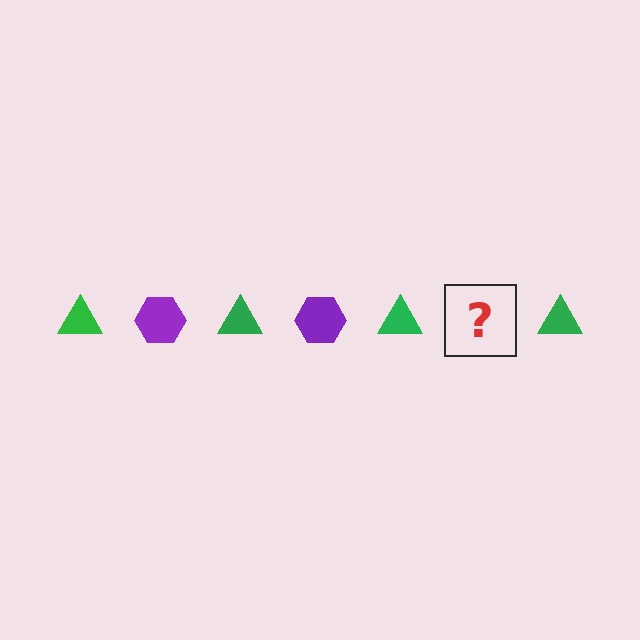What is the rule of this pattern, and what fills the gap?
The rule is that the pattern alternates between green triangle and purple hexagon. The gap should be filled with a purple hexagon.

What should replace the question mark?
The question mark should be replaced with a purple hexagon.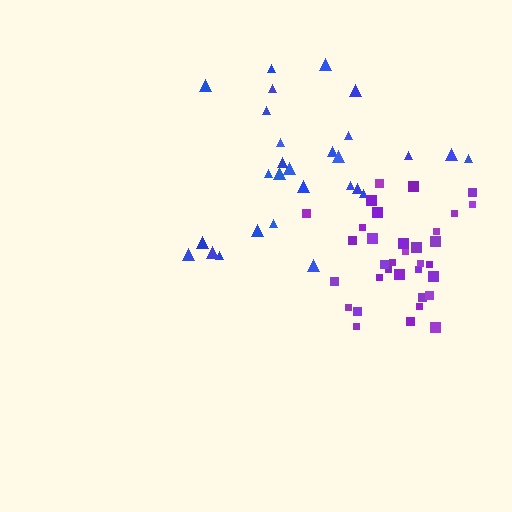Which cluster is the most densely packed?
Purple.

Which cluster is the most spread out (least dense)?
Blue.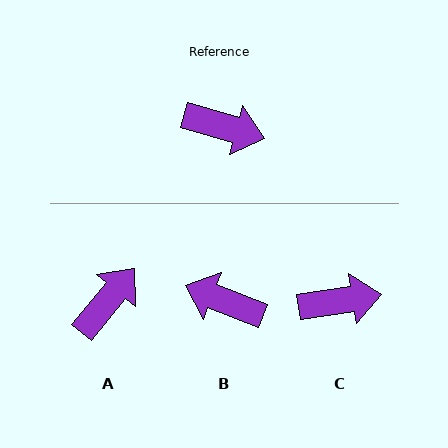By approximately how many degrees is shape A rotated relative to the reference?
Approximately 67 degrees counter-clockwise.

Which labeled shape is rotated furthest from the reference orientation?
B, about 175 degrees away.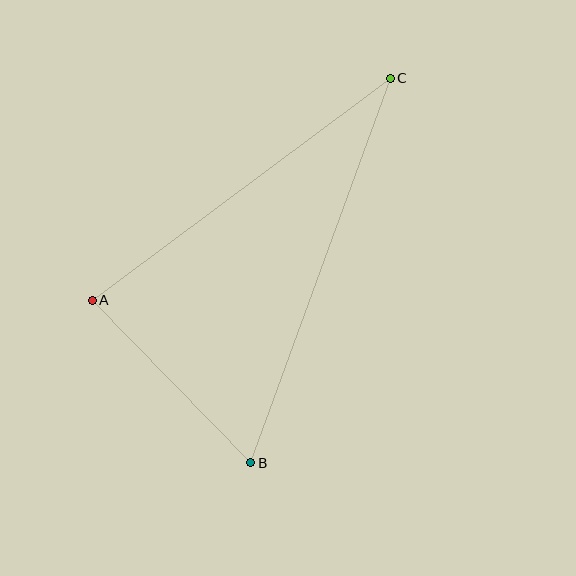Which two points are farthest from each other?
Points B and C are farthest from each other.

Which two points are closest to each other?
Points A and B are closest to each other.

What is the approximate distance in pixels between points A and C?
The distance between A and C is approximately 372 pixels.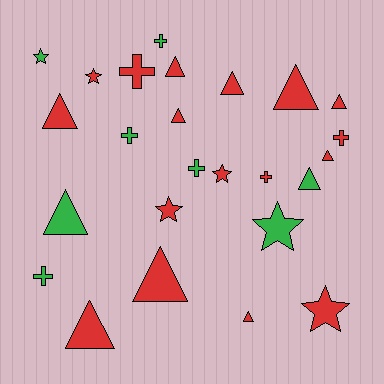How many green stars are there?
There are 2 green stars.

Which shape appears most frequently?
Triangle, with 12 objects.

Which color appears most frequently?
Red, with 17 objects.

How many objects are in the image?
There are 25 objects.